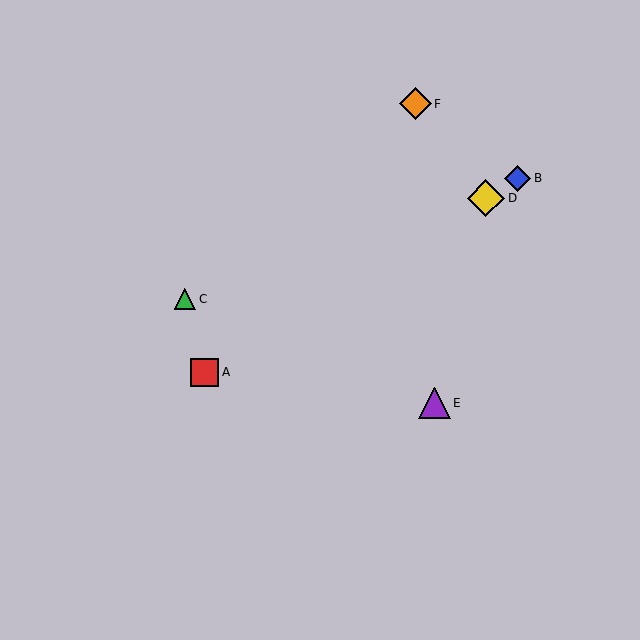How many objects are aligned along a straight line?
3 objects (A, B, D) are aligned along a straight line.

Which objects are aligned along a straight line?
Objects A, B, D are aligned along a straight line.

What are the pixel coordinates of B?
Object B is at (518, 178).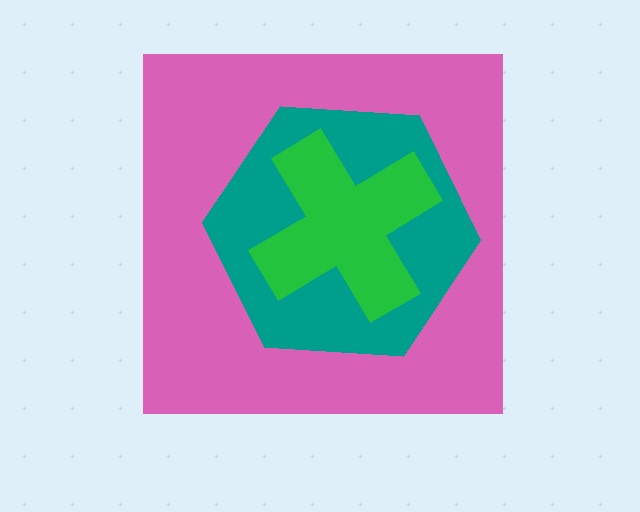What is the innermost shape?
The green cross.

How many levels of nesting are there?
3.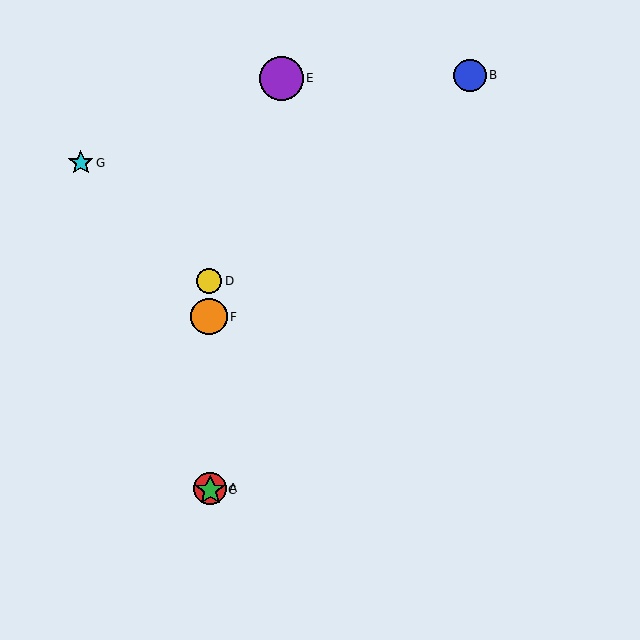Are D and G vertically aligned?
No, D is at x≈209 and G is at x≈81.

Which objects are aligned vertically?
Objects A, C, D, F are aligned vertically.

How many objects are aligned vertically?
4 objects (A, C, D, F) are aligned vertically.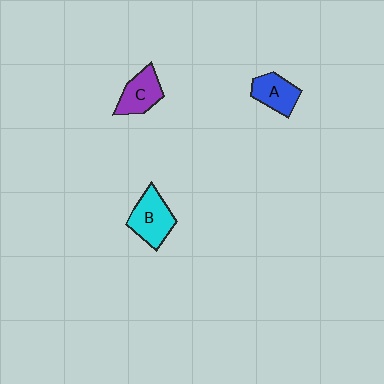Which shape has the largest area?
Shape B (cyan).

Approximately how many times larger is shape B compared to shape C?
Approximately 1.2 times.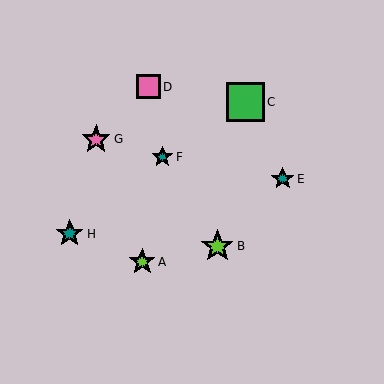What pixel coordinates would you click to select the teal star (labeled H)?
Click at (70, 234) to select the teal star H.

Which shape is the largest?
The green square (labeled C) is the largest.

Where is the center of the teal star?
The center of the teal star is at (70, 234).